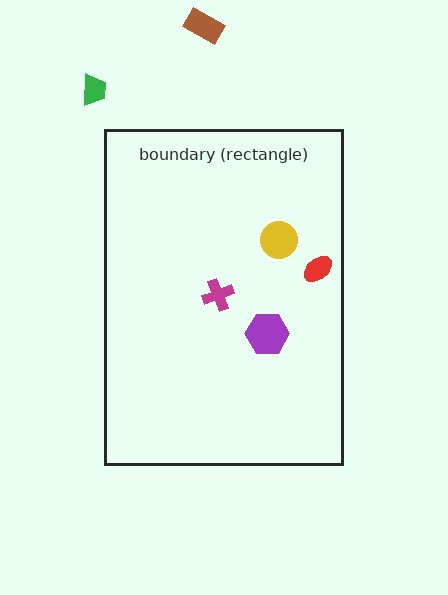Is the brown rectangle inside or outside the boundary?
Outside.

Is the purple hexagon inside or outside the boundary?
Inside.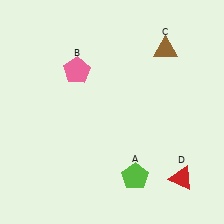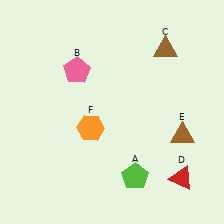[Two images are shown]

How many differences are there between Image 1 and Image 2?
There are 2 differences between the two images.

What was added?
A brown triangle (E), an orange hexagon (F) were added in Image 2.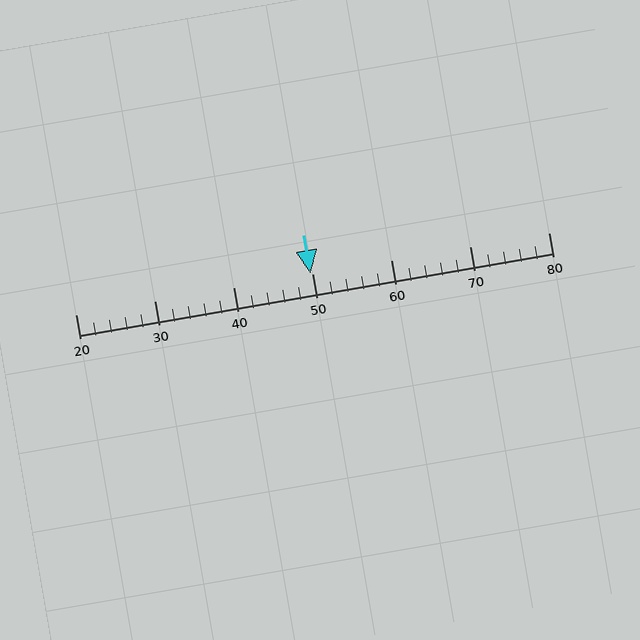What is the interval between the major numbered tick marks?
The major tick marks are spaced 10 units apart.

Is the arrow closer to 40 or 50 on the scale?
The arrow is closer to 50.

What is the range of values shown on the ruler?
The ruler shows values from 20 to 80.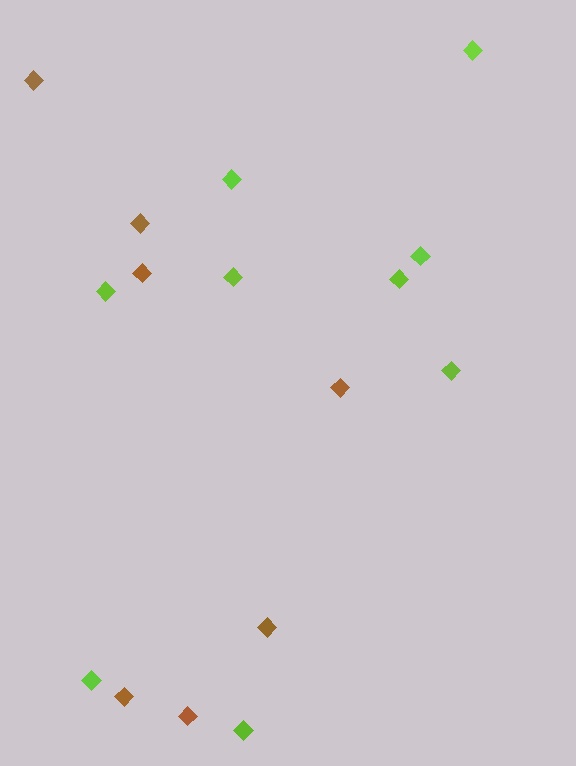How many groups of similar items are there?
There are 2 groups: one group of lime diamonds (9) and one group of brown diamonds (7).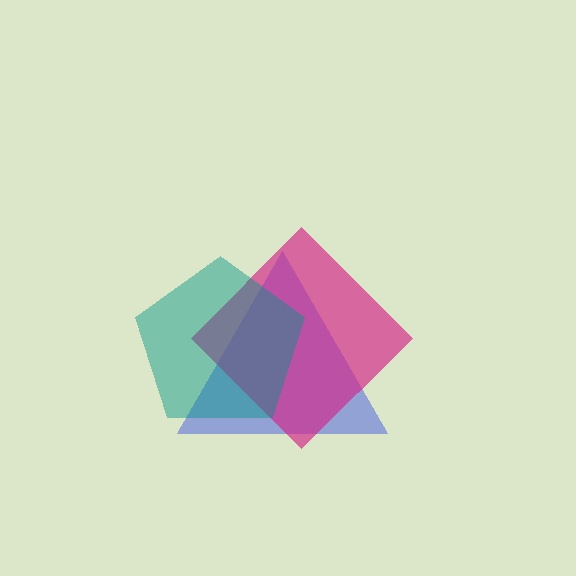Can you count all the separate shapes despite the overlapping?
Yes, there are 3 separate shapes.